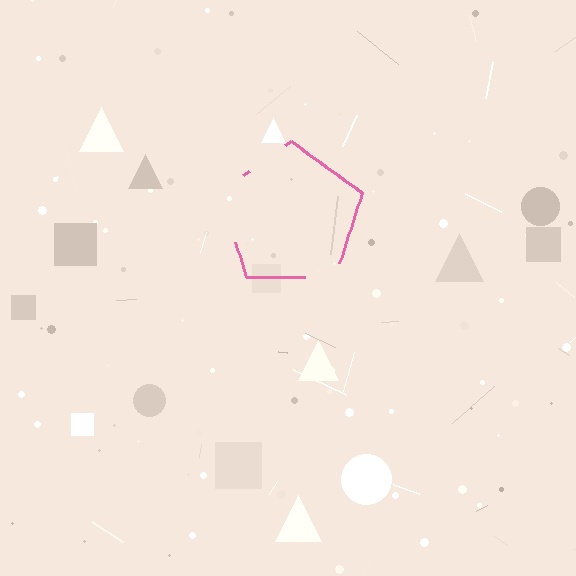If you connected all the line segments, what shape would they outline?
They would outline a pentagon.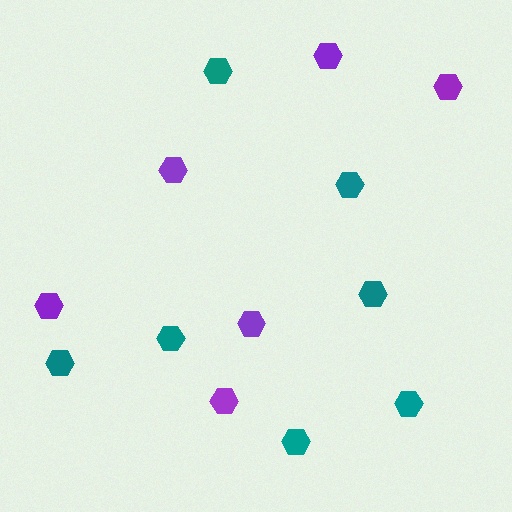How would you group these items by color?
There are 2 groups: one group of purple hexagons (6) and one group of teal hexagons (7).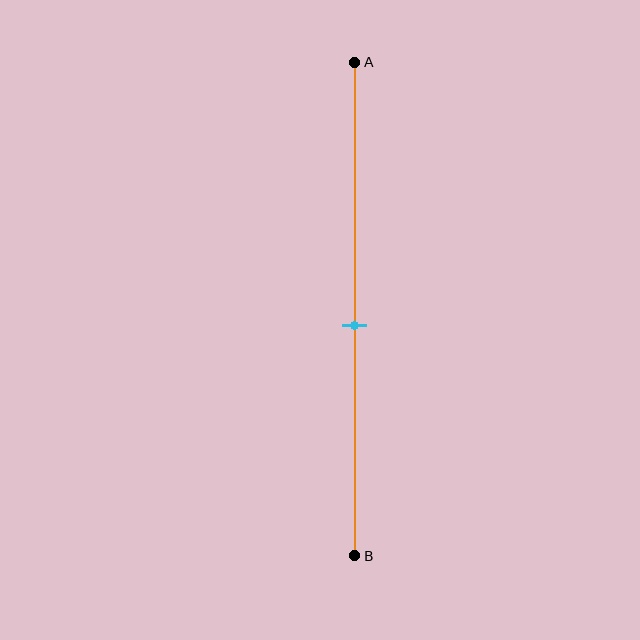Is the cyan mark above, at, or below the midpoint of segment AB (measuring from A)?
The cyan mark is below the midpoint of segment AB.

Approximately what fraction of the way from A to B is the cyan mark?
The cyan mark is approximately 55% of the way from A to B.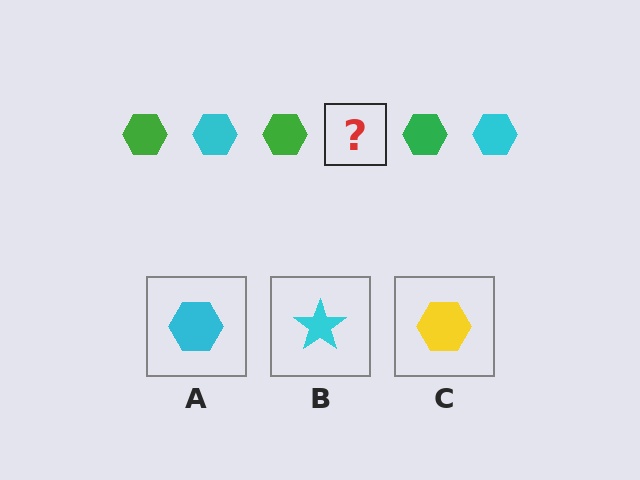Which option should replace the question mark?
Option A.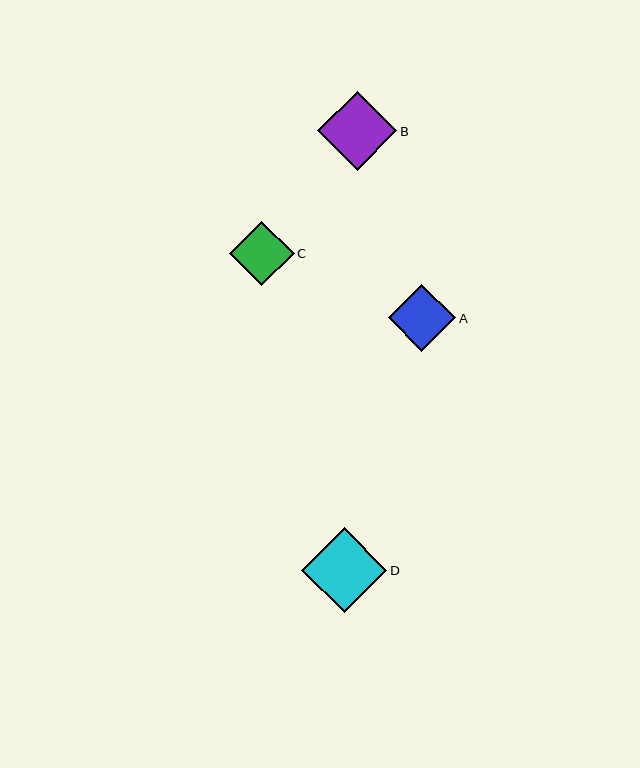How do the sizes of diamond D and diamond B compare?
Diamond D and diamond B are approximately the same size.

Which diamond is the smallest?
Diamond C is the smallest with a size of approximately 65 pixels.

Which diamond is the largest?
Diamond D is the largest with a size of approximately 85 pixels.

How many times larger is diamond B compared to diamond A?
Diamond B is approximately 1.2 times the size of diamond A.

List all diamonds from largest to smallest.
From largest to smallest: D, B, A, C.